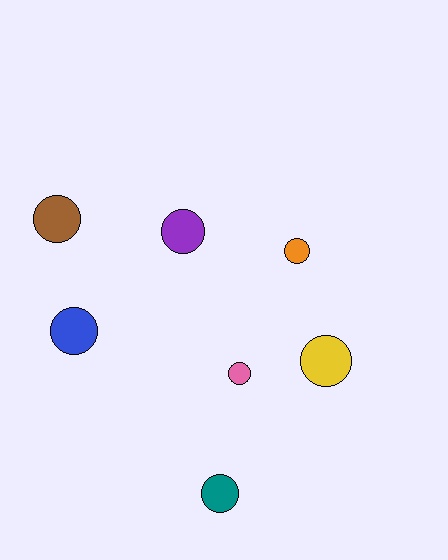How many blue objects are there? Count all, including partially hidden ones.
There is 1 blue object.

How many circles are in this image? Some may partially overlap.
There are 7 circles.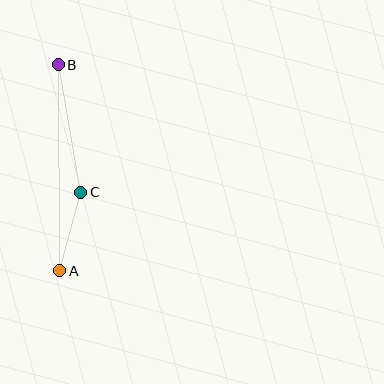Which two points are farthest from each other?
Points A and B are farthest from each other.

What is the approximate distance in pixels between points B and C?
The distance between B and C is approximately 129 pixels.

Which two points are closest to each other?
Points A and C are closest to each other.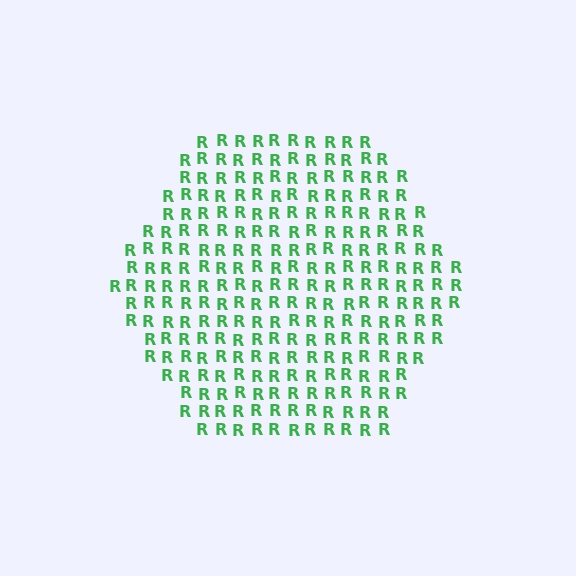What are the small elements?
The small elements are letter R's.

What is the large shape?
The large shape is a hexagon.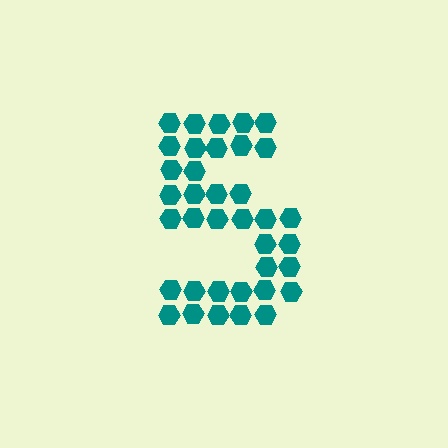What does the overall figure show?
The overall figure shows the digit 5.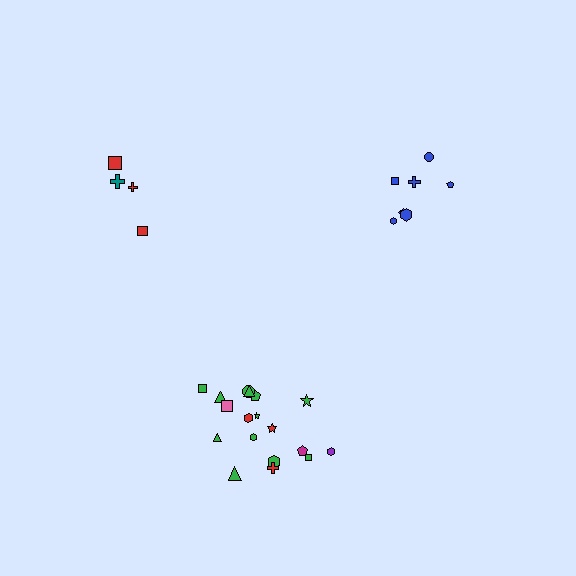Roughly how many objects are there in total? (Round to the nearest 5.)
Roughly 30 objects in total.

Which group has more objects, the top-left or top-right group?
The top-right group.